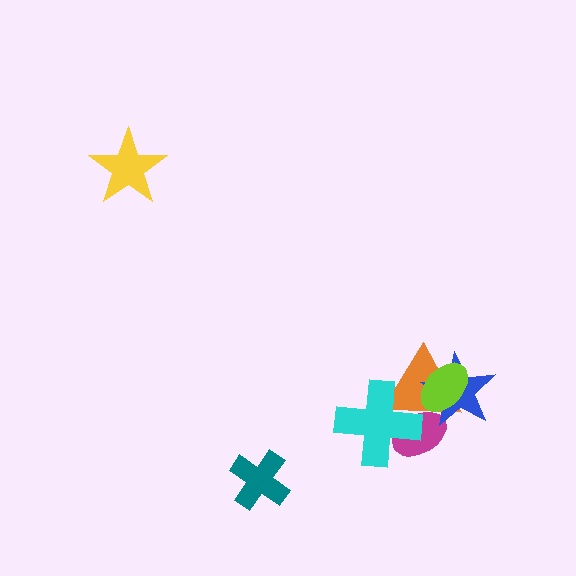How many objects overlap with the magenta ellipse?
3 objects overlap with the magenta ellipse.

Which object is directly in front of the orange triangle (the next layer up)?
The blue star is directly in front of the orange triangle.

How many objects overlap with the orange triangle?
4 objects overlap with the orange triangle.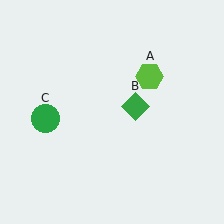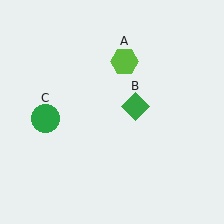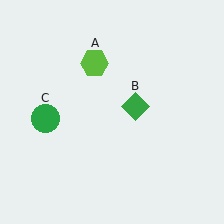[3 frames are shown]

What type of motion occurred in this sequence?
The lime hexagon (object A) rotated counterclockwise around the center of the scene.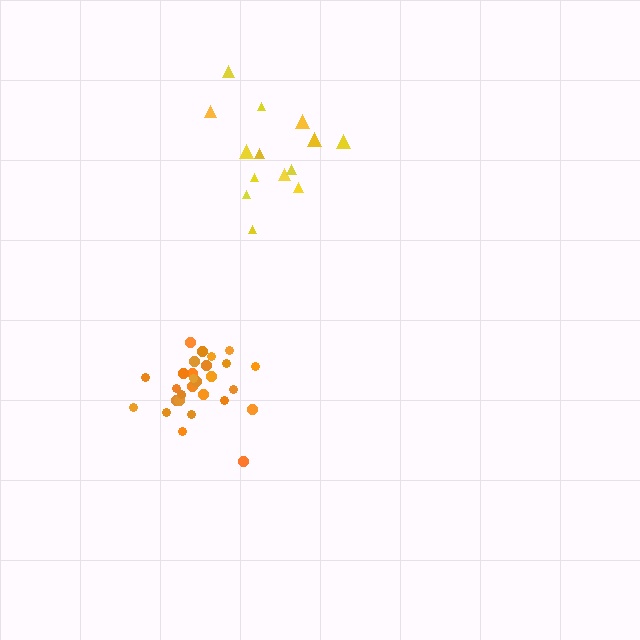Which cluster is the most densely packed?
Orange.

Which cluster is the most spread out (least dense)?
Yellow.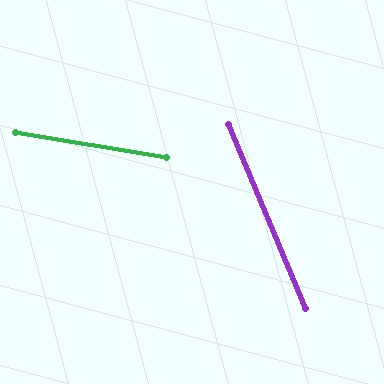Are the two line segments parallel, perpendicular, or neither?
Neither parallel nor perpendicular — they differ by about 58°.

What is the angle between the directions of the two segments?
Approximately 58 degrees.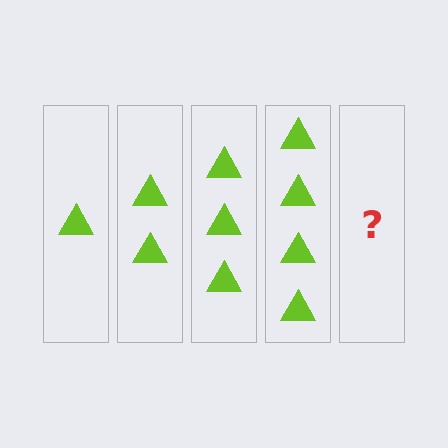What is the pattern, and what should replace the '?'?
The pattern is that each step adds one more triangle. The '?' should be 5 triangles.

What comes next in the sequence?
The next element should be 5 triangles.